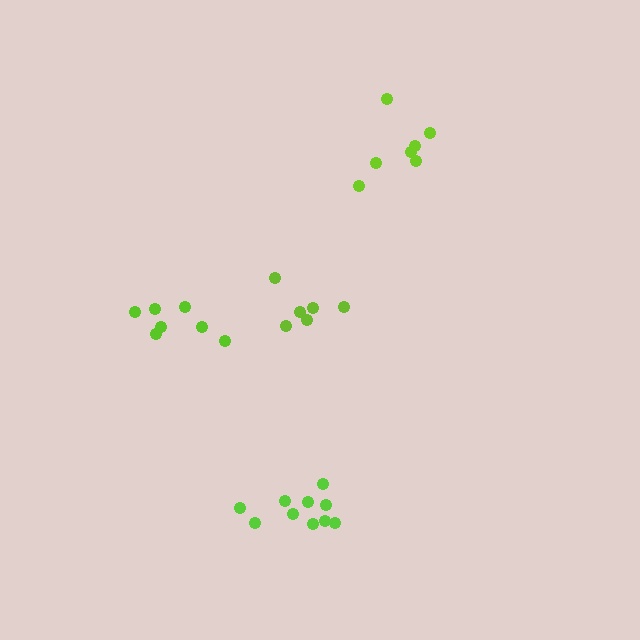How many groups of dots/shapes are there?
There are 4 groups.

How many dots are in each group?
Group 1: 7 dots, Group 2: 10 dots, Group 3: 6 dots, Group 4: 7 dots (30 total).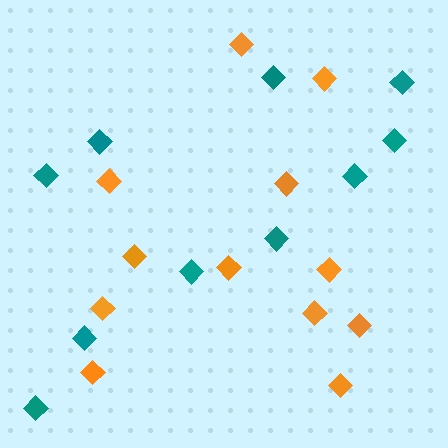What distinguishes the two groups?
There are 2 groups: one group of teal diamonds (10) and one group of orange diamonds (12).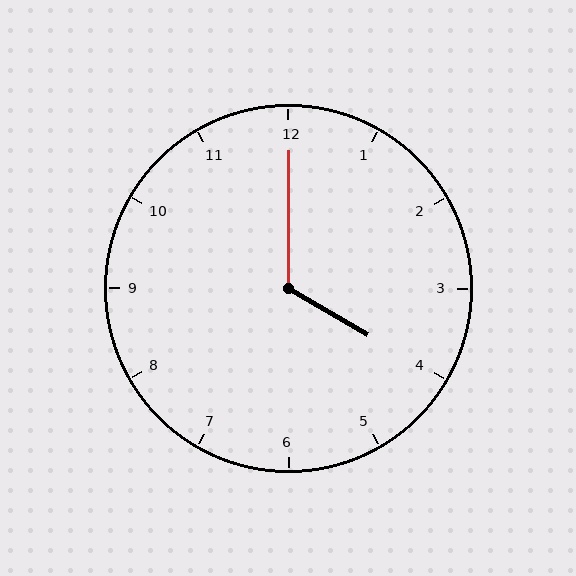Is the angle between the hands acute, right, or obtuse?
It is obtuse.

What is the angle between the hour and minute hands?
Approximately 120 degrees.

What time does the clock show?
4:00.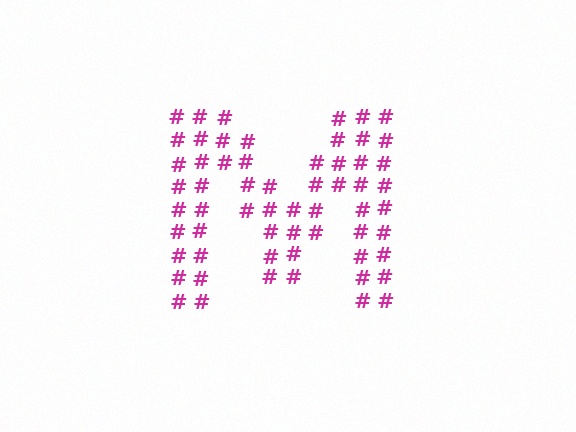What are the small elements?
The small elements are hash symbols.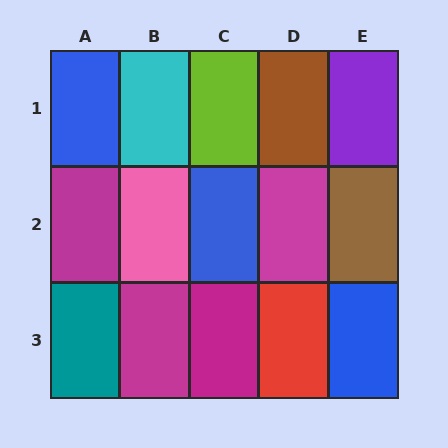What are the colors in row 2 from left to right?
Magenta, pink, blue, magenta, brown.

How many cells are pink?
1 cell is pink.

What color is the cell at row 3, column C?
Magenta.